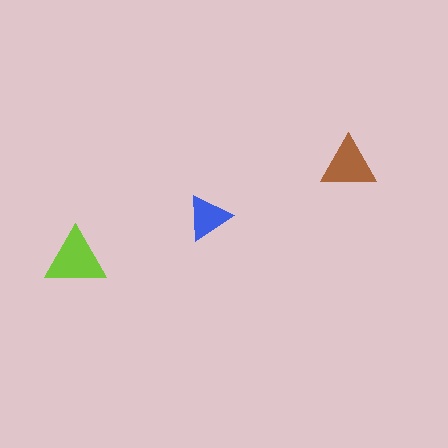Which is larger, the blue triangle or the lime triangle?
The lime one.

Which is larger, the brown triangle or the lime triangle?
The lime one.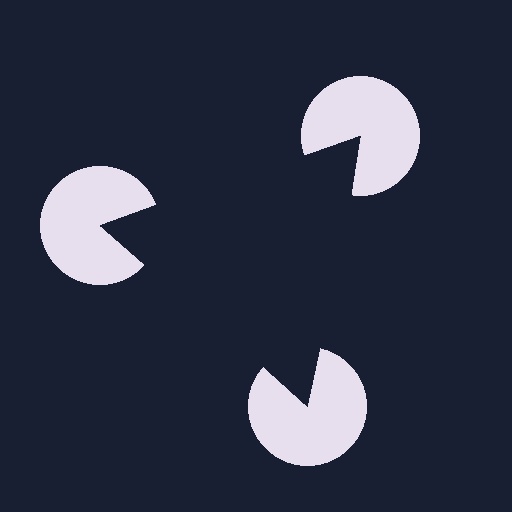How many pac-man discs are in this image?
There are 3 — one at each vertex of the illusory triangle.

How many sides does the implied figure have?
3 sides.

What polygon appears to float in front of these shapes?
An illusory triangle — its edges are inferred from the aligned wedge cuts in the pac-man discs, not physically drawn.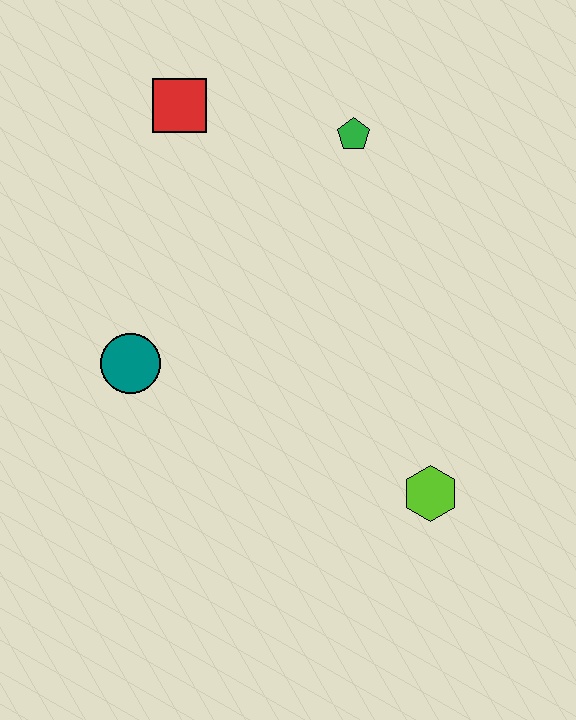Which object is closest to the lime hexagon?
The teal circle is closest to the lime hexagon.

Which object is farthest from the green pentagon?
The lime hexagon is farthest from the green pentagon.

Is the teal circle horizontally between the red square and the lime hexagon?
No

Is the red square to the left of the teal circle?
No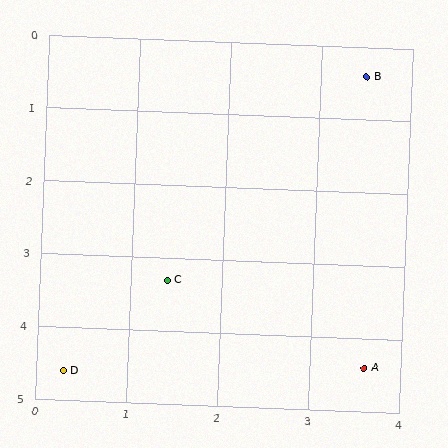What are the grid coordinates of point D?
Point D is at approximately (0.3, 4.6).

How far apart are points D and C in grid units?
Points D and C are about 1.7 grid units apart.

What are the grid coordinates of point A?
Point A is at approximately (3.6, 4.4).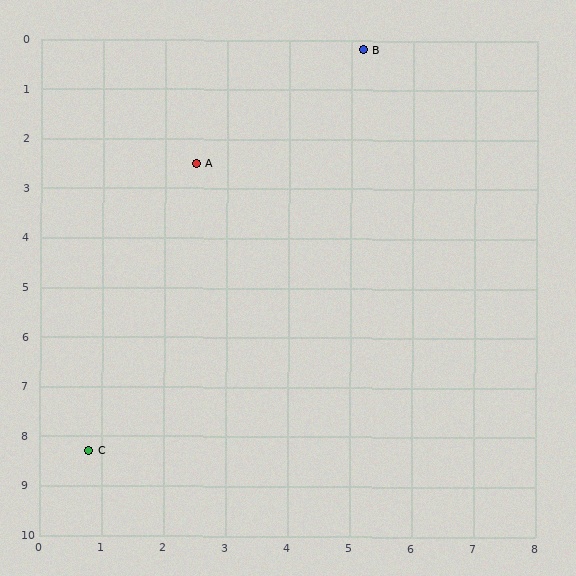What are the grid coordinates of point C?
Point C is at approximately (0.8, 8.3).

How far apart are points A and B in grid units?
Points A and B are about 3.5 grid units apart.